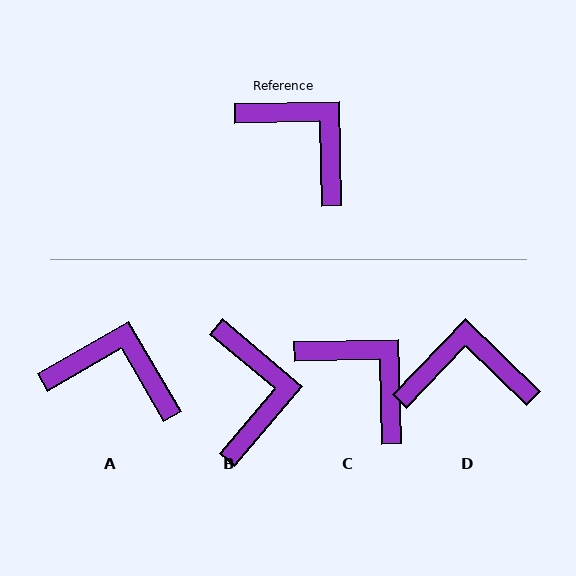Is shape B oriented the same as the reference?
No, it is off by about 41 degrees.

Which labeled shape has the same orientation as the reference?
C.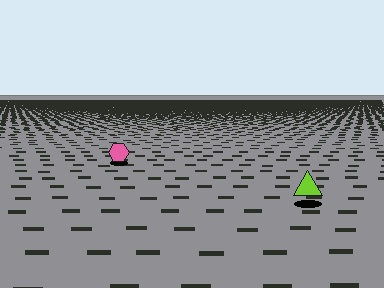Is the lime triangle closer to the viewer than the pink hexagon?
Yes. The lime triangle is closer — you can tell from the texture gradient: the ground texture is coarser near it.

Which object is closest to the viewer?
The lime triangle is closest. The texture marks near it are larger and more spread out.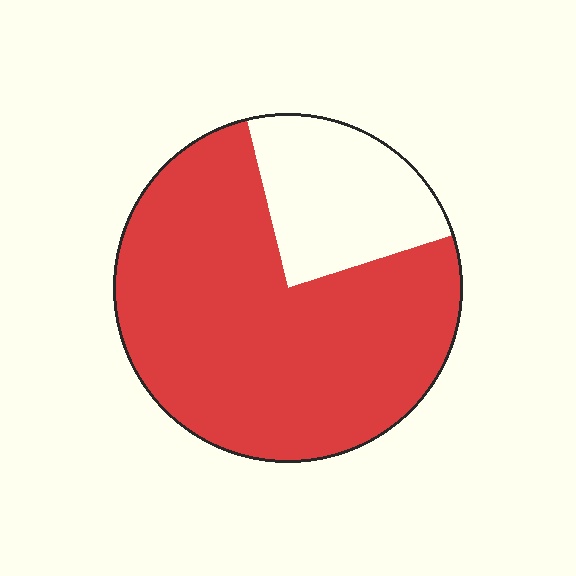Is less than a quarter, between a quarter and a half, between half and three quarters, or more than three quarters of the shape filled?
More than three quarters.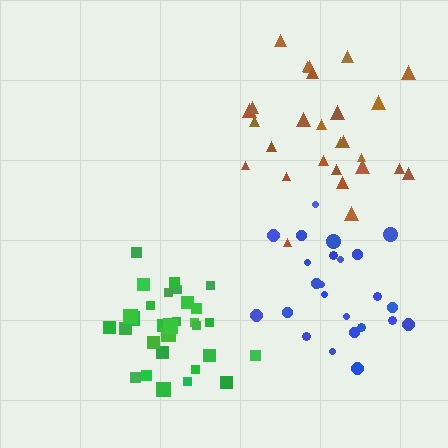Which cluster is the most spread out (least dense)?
Brown.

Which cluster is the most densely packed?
Green.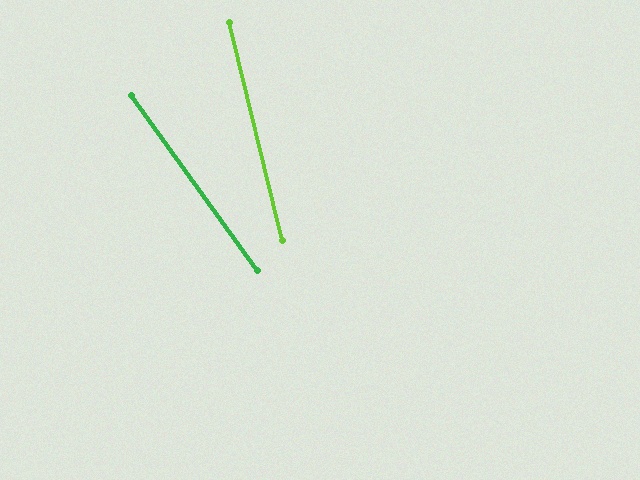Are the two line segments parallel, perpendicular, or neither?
Neither parallel nor perpendicular — they differ by about 22°.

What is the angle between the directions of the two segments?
Approximately 22 degrees.